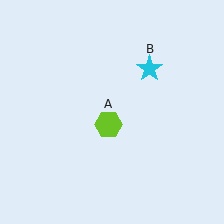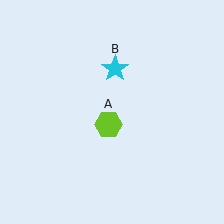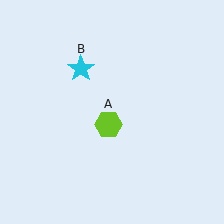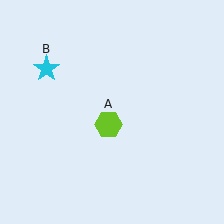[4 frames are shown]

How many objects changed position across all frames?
1 object changed position: cyan star (object B).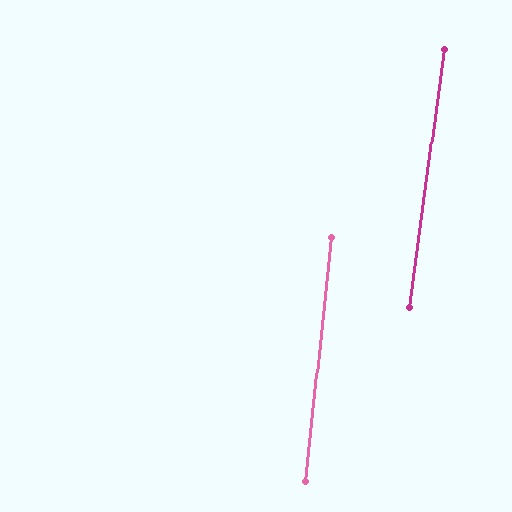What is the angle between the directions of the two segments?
Approximately 1 degree.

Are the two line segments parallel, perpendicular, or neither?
Parallel — their directions differ by only 1.4°.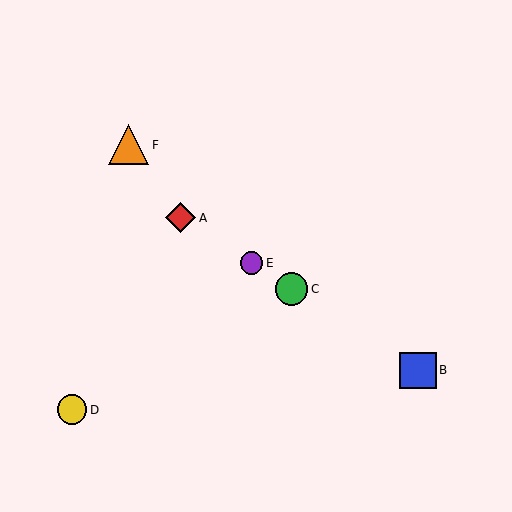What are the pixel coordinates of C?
Object C is at (291, 289).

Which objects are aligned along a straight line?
Objects A, B, C, E are aligned along a straight line.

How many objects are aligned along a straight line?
4 objects (A, B, C, E) are aligned along a straight line.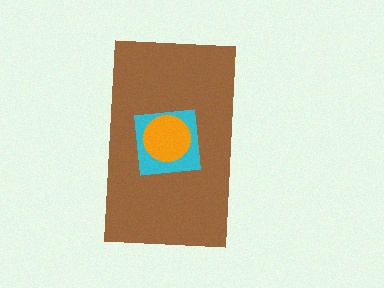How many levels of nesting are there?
3.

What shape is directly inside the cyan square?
The orange circle.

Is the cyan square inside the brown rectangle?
Yes.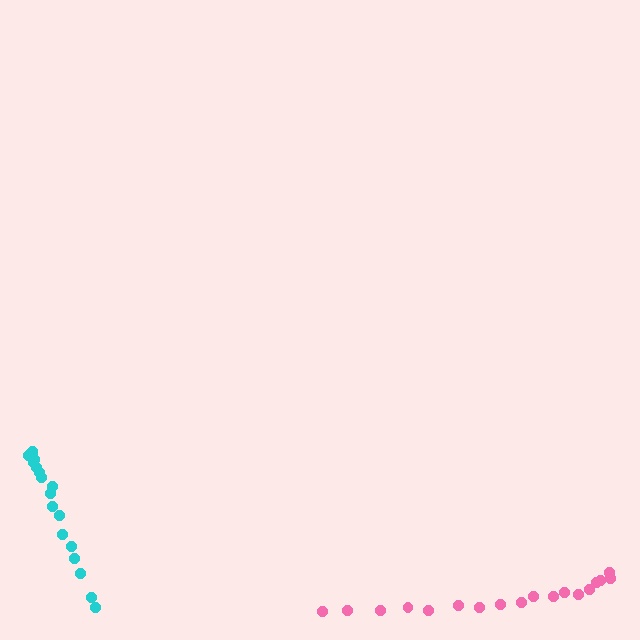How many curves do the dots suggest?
There are 2 distinct paths.